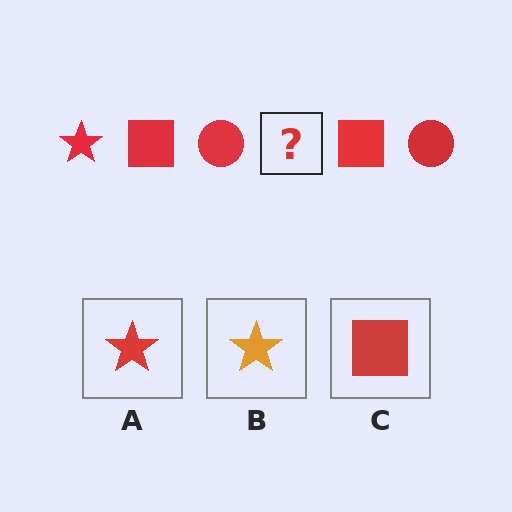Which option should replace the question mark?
Option A.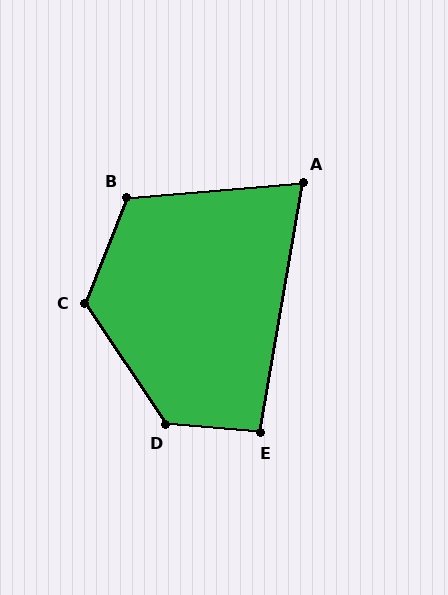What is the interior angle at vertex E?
Approximately 95 degrees (approximately right).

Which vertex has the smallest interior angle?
A, at approximately 75 degrees.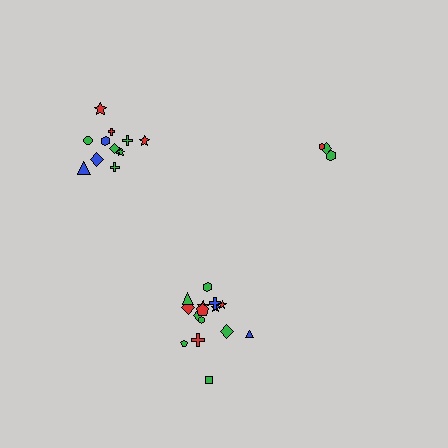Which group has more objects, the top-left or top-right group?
The top-left group.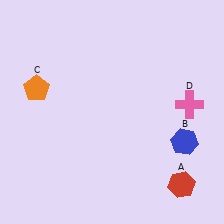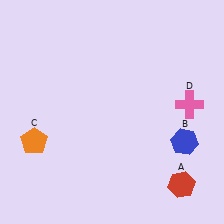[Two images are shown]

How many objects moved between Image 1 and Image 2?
1 object moved between the two images.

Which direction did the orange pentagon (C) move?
The orange pentagon (C) moved down.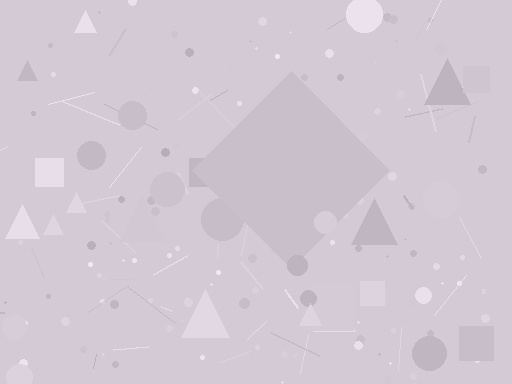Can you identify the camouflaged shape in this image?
The camouflaged shape is a diamond.